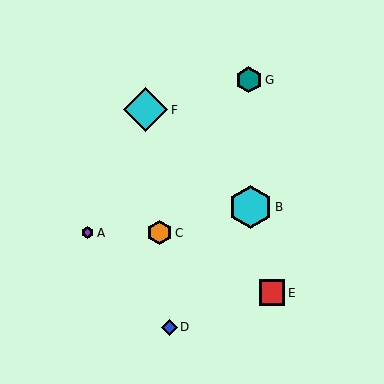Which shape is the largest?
The cyan diamond (labeled F) is the largest.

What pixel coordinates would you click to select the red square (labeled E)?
Click at (272, 293) to select the red square E.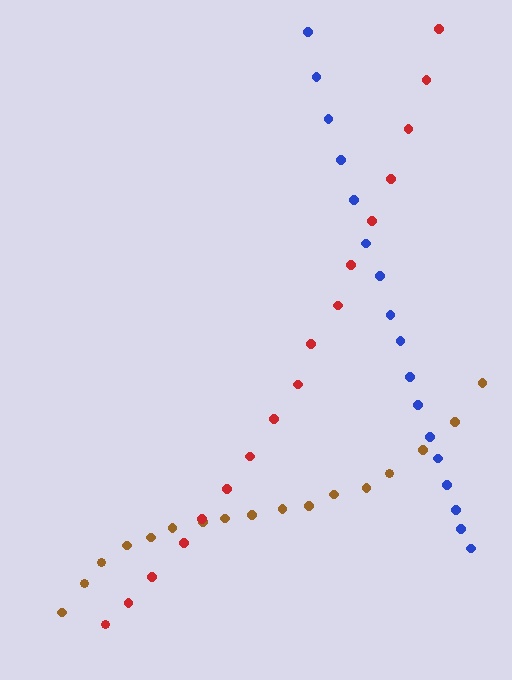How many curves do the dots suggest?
There are 3 distinct paths.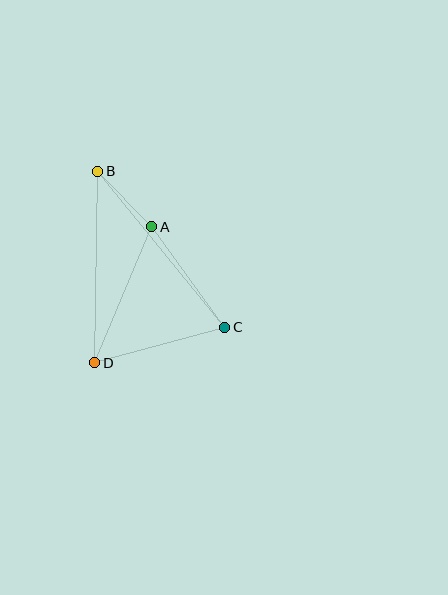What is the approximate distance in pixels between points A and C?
The distance between A and C is approximately 124 pixels.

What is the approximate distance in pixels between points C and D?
The distance between C and D is approximately 135 pixels.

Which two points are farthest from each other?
Points B and C are farthest from each other.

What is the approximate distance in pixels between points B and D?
The distance between B and D is approximately 192 pixels.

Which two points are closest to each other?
Points A and B are closest to each other.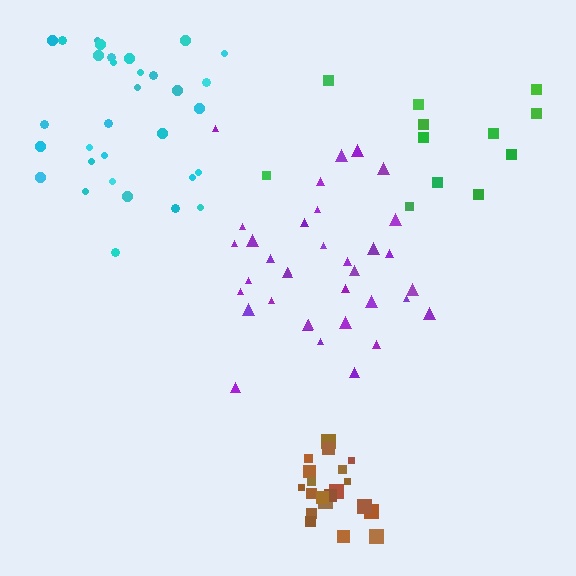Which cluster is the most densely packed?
Brown.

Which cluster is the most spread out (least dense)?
Green.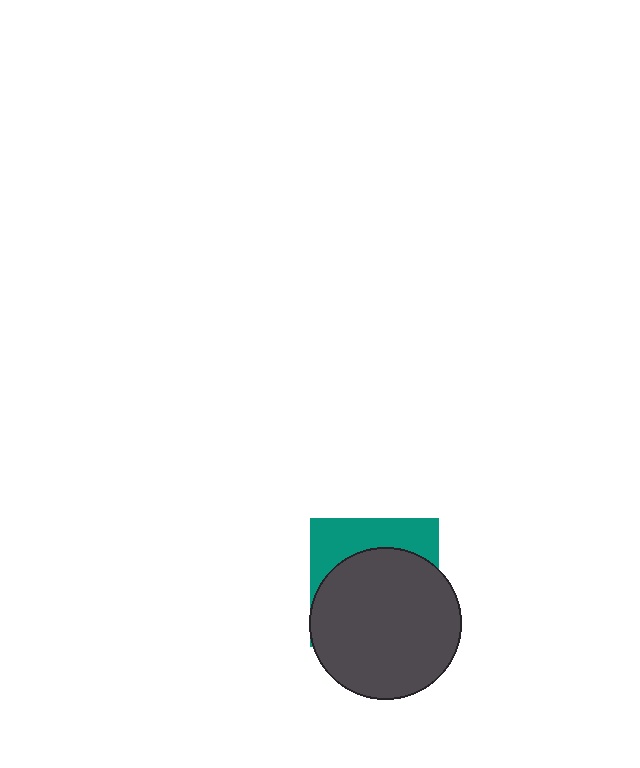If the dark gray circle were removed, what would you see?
You would see the complete teal square.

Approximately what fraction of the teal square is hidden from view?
Roughly 68% of the teal square is hidden behind the dark gray circle.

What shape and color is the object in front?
The object in front is a dark gray circle.